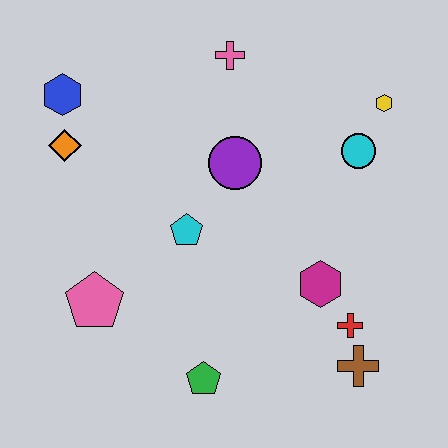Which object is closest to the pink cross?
The purple circle is closest to the pink cross.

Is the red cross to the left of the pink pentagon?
No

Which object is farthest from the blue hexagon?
The brown cross is farthest from the blue hexagon.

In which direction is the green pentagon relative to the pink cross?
The green pentagon is below the pink cross.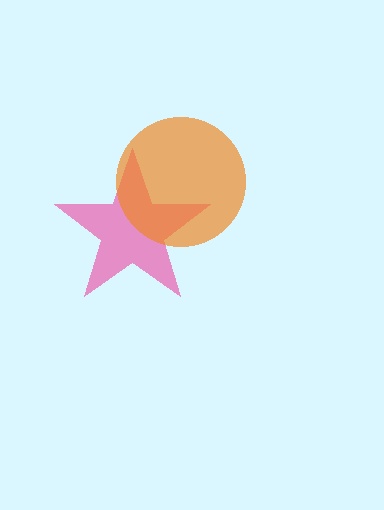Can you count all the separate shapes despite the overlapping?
Yes, there are 2 separate shapes.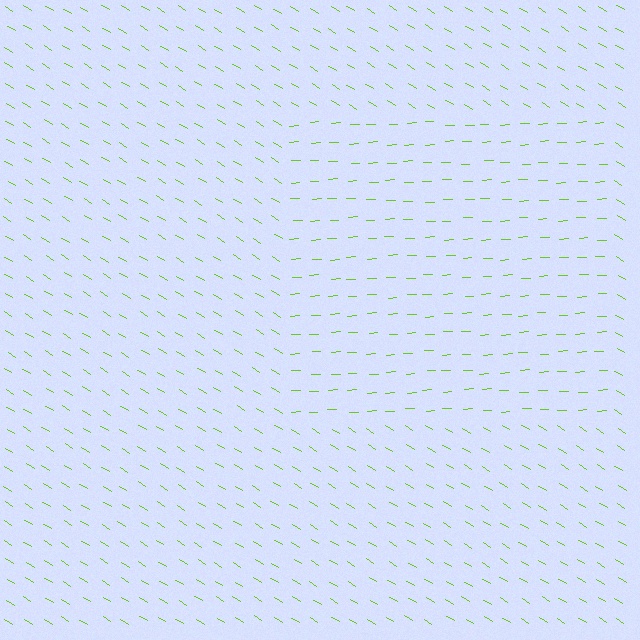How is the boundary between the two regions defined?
The boundary is defined purely by a change in line orientation (approximately 34 degrees difference). All lines are the same color and thickness.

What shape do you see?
I see a rectangle.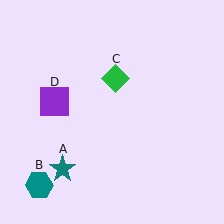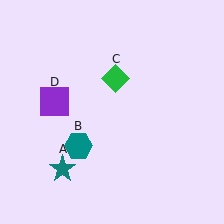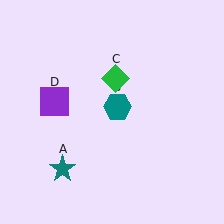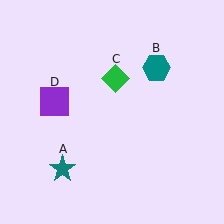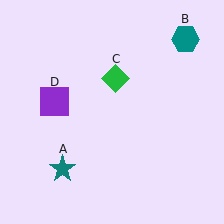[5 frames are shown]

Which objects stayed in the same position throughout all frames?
Teal star (object A) and green diamond (object C) and purple square (object D) remained stationary.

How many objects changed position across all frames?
1 object changed position: teal hexagon (object B).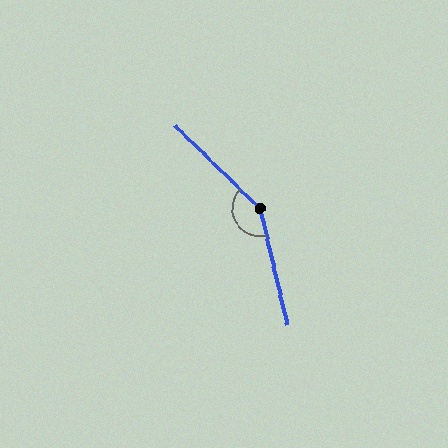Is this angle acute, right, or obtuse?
It is obtuse.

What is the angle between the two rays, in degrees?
Approximately 148 degrees.